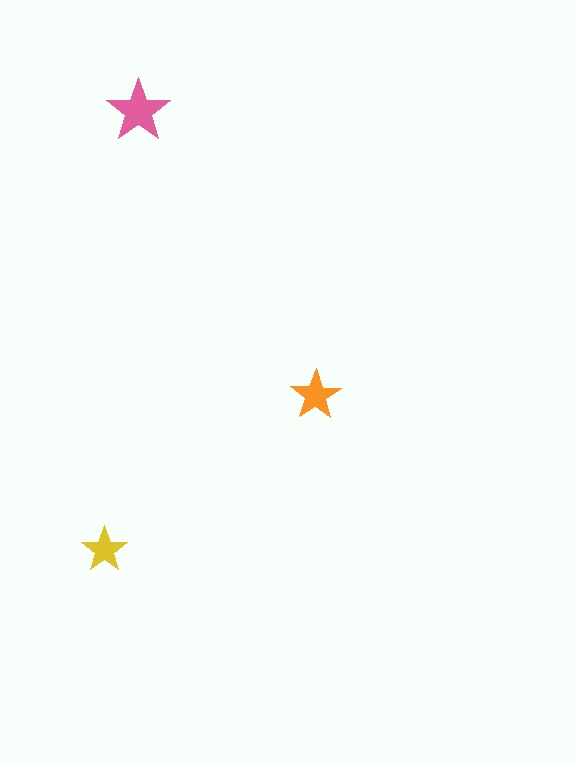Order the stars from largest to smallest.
the pink one, the orange one, the yellow one.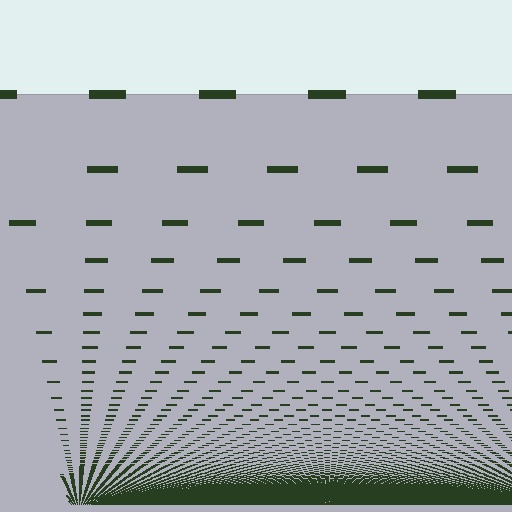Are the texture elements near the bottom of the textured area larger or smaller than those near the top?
Smaller. The gradient is inverted — elements near the bottom are smaller and denser.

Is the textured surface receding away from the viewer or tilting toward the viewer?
The surface appears to tilt toward the viewer. Texture elements get larger and sparser toward the top.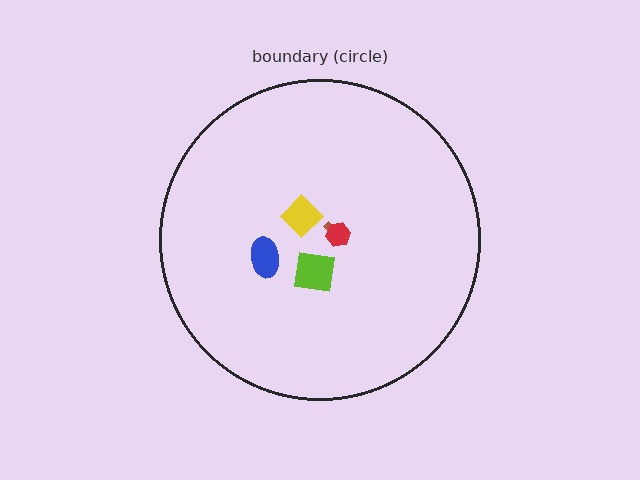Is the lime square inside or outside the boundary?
Inside.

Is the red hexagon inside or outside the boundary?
Inside.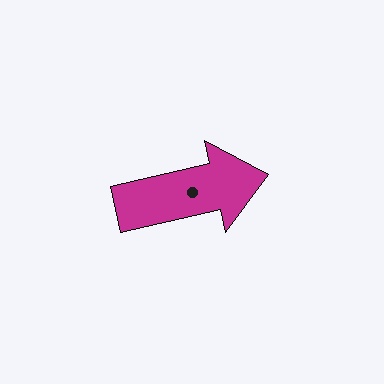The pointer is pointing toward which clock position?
Roughly 3 o'clock.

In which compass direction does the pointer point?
East.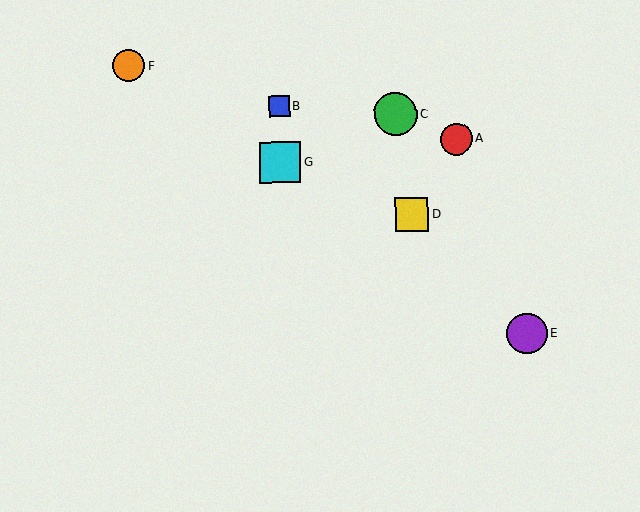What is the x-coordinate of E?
Object E is at x≈527.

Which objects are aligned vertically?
Objects B, G are aligned vertically.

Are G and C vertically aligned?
No, G is at x≈280 and C is at x≈395.